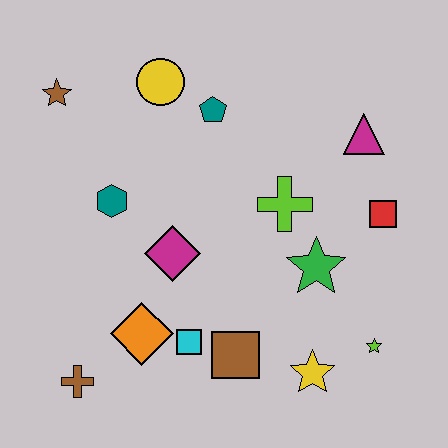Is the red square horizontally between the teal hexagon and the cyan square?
No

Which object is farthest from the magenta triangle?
The brown cross is farthest from the magenta triangle.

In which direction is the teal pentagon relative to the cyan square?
The teal pentagon is above the cyan square.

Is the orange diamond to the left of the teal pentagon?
Yes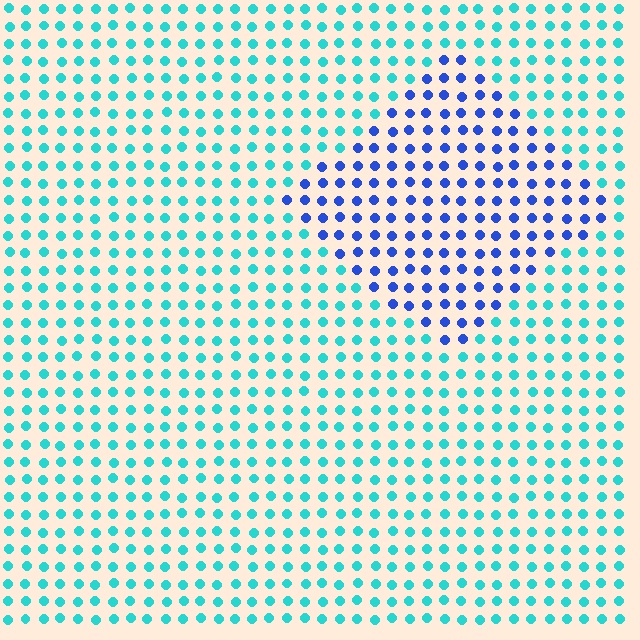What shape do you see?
I see a diamond.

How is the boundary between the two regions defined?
The boundary is defined purely by a slight shift in hue (about 50 degrees). Spacing, size, and orientation are identical on both sides.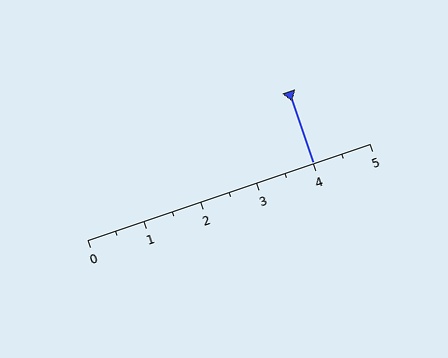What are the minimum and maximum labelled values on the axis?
The axis runs from 0 to 5.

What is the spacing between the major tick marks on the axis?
The major ticks are spaced 1 apart.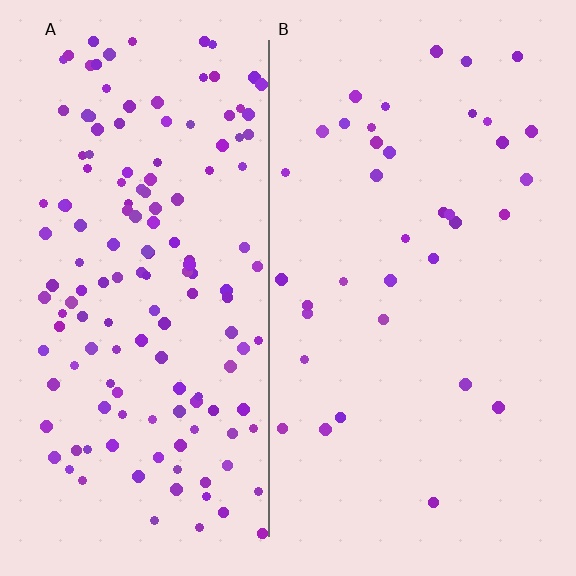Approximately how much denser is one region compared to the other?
Approximately 4.1× — region A over region B.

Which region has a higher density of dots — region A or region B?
A (the left).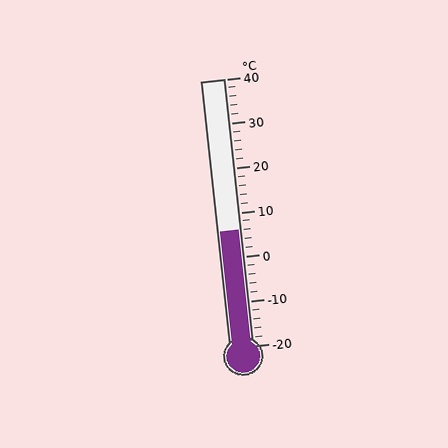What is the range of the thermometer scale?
The thermometer scale ranges from -20°C to 40°C.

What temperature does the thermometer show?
The thermometer shows approximately 6°C.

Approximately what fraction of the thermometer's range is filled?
The thermometer is filled to approximately 45% of its range.